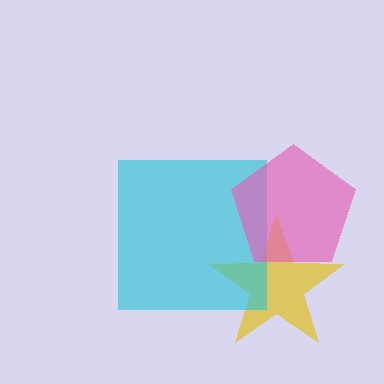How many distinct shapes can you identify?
There are 3 distinct shapes: a yellow star, a cyan square, a pink pentagon.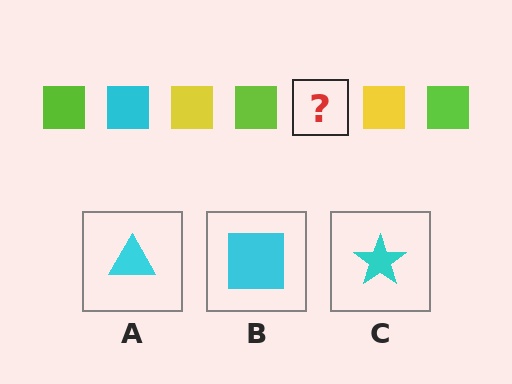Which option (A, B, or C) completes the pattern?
B.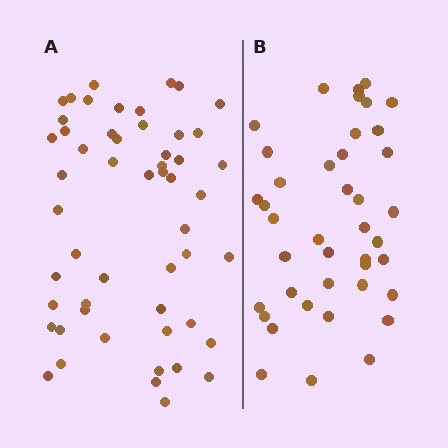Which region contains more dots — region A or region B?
Region A (the left region) has more dots.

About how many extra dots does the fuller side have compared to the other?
Region A has roughly 12 or so more dots than region B.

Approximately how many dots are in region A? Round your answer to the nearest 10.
About 50 dots. (The exact count is 53, which rounds to 50.)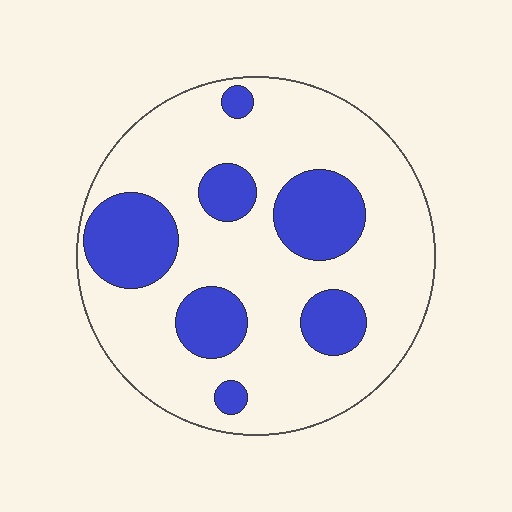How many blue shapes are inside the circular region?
7.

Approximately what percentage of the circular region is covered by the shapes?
Approximately 25%.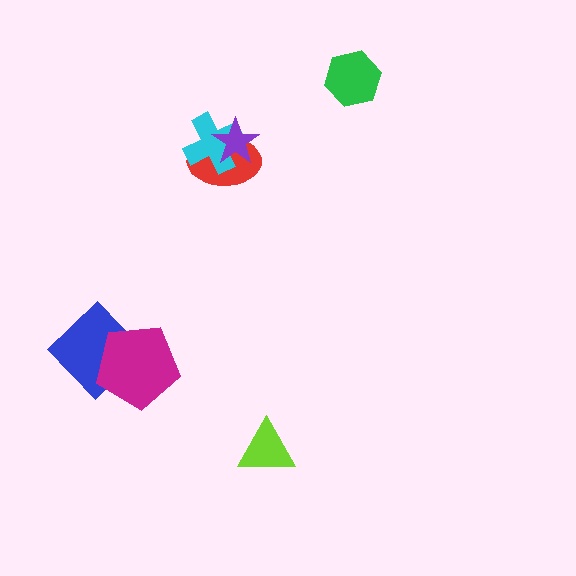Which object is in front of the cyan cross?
The purple star is in front of the cyan cross.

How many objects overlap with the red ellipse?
2 objects overlap with the red ellipse.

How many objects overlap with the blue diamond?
1 object overlaps with the blue diamond.